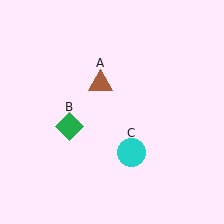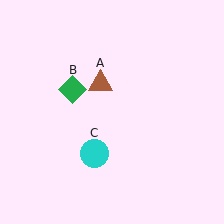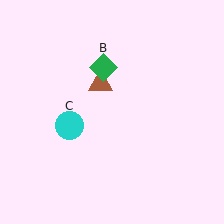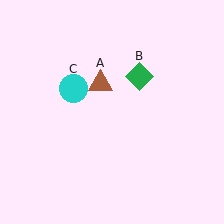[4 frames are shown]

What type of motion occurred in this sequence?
The green diamond (object B), cyan circle (object C) rotated clockwise around the center of the scene.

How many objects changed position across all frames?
2 objects changed position: green diamond (object B), cyan circle (object C).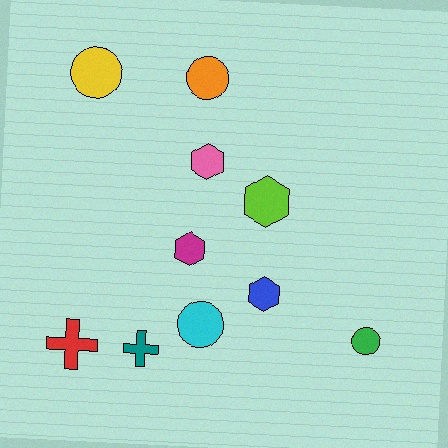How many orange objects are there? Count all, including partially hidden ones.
There is 1 orange object.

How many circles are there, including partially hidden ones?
There are 4 circles.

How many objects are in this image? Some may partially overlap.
There are 10 objects.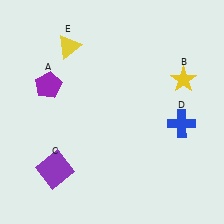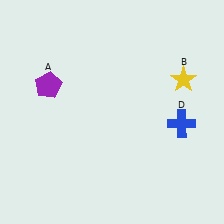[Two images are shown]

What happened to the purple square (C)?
The purple square (C) was removed in Image 2. It was in the bottom-left area of Image 1.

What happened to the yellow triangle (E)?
The yellow triangle (E) was removed in Image 2. It was in the top-left area of Image 1.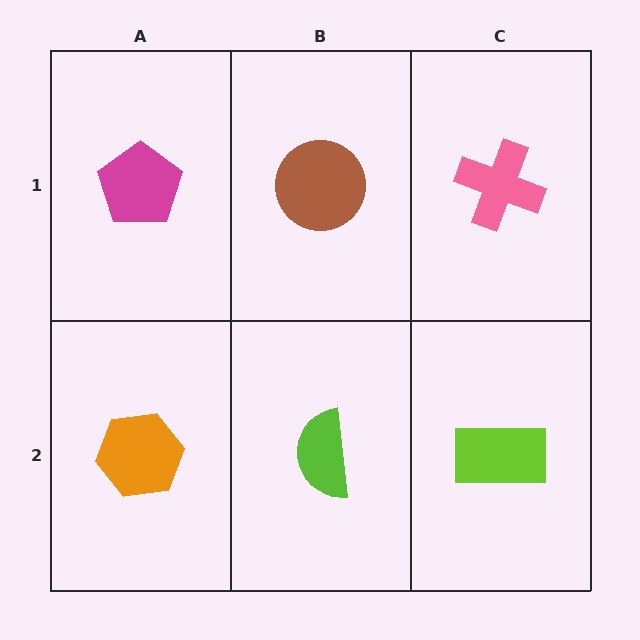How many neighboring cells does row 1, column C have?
2.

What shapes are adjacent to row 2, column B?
A brown circle (row 1, column B), an orange hexagon (row 2, column A), a lime rectangle (row 2, column C).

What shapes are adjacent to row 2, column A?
A magenta pentagon (row 1, column A), a lime semicircle (row 2, column B).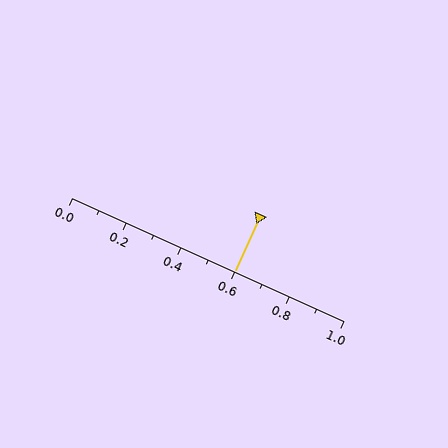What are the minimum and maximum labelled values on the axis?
The axis runs from 0.0 to 1.0.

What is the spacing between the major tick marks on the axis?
The major ticks are spaced 0.2 apart.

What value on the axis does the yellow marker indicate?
The marker indicates approximately 0.6.